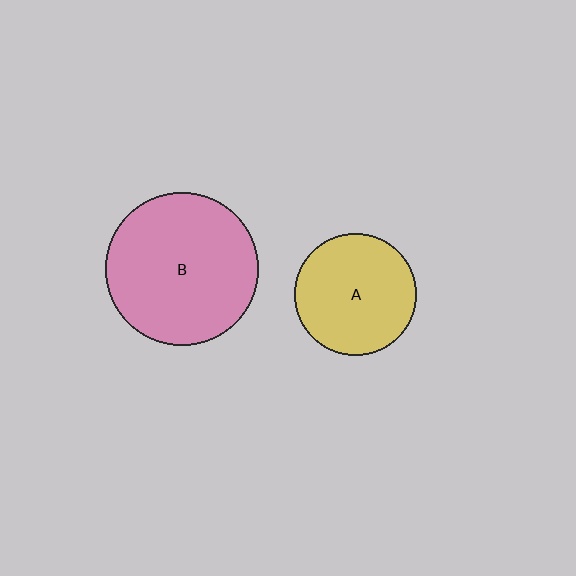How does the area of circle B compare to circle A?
Approximately 1.6 times.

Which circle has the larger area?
Circle B (pink).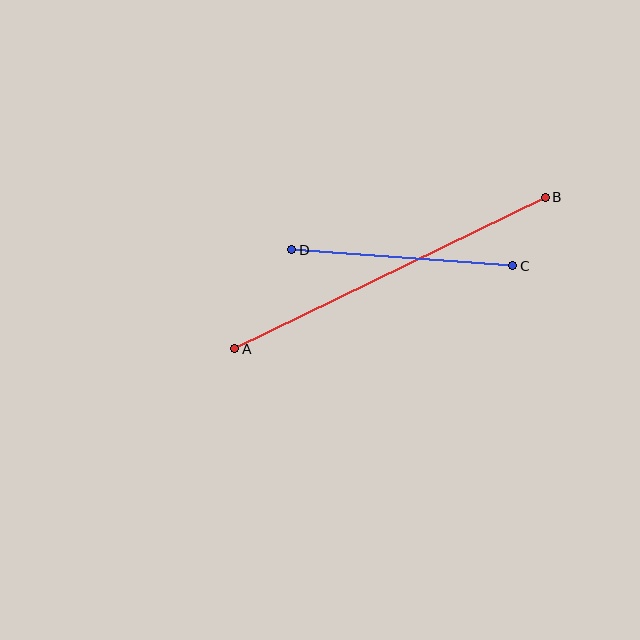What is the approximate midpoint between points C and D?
The midpoint is at approximately (402, 258) pixels.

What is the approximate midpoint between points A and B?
The midpoint is at approximately (390, 273) pixels.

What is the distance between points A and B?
The distance is approximately 345 pixels.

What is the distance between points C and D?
The distance is approximately 222 pixels.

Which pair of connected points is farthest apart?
Points A and B are farthest apart.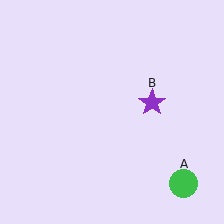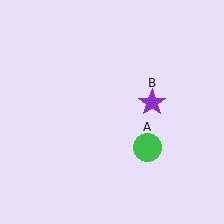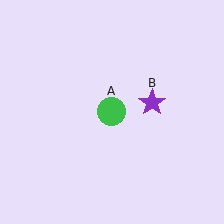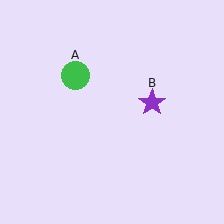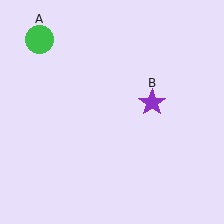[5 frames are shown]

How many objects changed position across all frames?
1 object changed position: green circle (object A).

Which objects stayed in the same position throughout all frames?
Purple star (object B) remained stationary.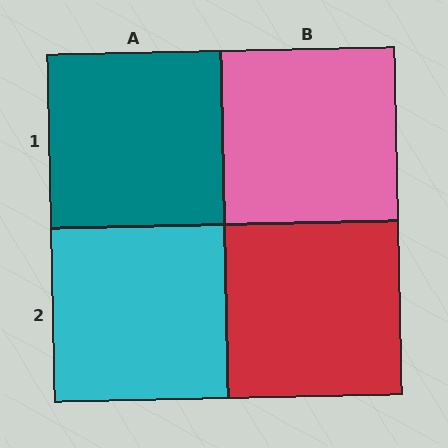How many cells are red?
1 cell is red.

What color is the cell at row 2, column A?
Cyan.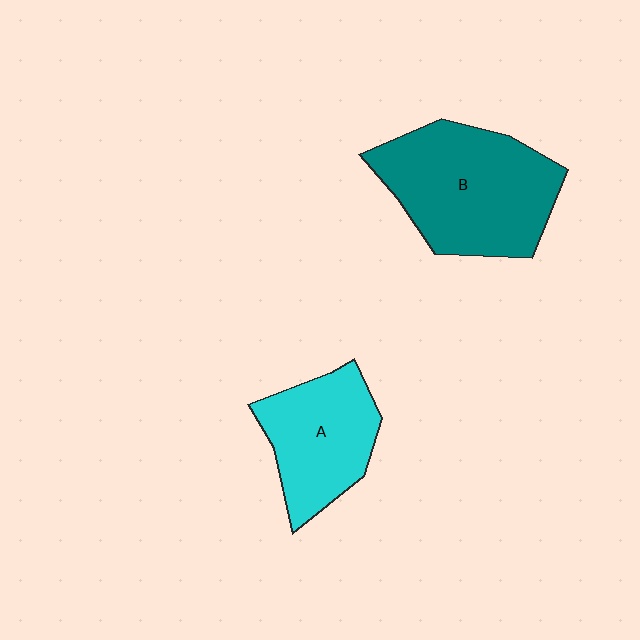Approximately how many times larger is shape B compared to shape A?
Approximately 1.5 times.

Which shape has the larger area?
Shape B (teal).